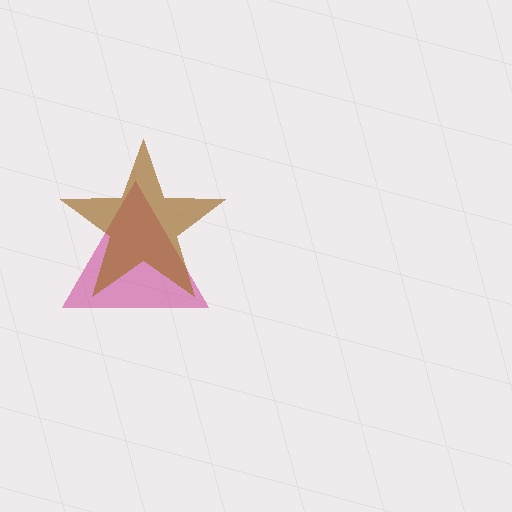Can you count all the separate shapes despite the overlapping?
Yes, there are 2 separate shapes.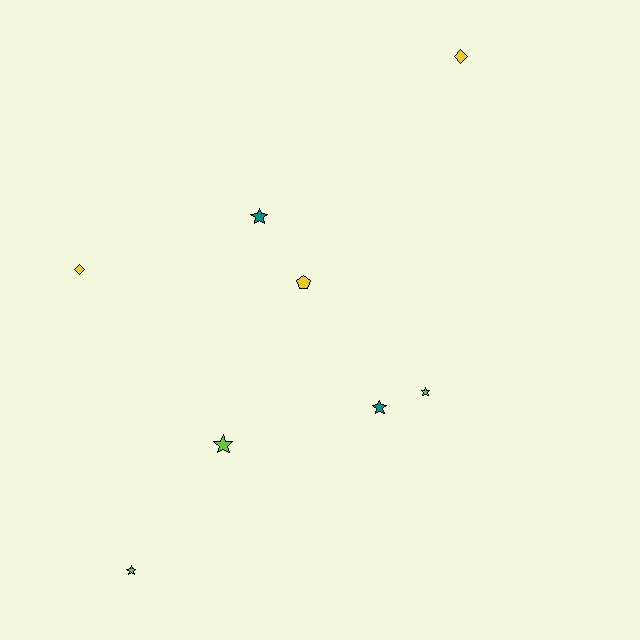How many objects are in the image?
There are 8 objects.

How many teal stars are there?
There are 2 teal stars.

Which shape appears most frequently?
Star, with 5 objects.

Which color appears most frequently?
Yellow, with 3 objects.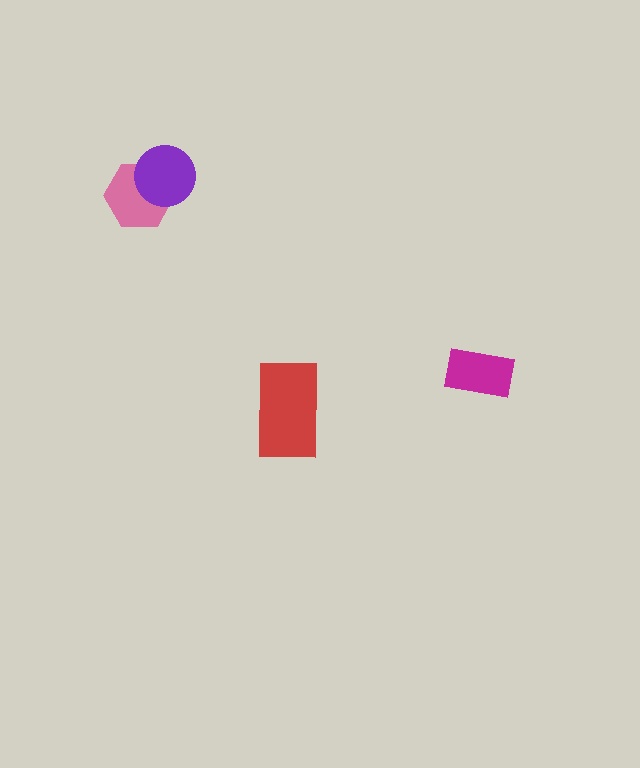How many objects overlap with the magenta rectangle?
0 objects overlap with the magenta rectangle.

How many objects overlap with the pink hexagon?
1 object overlaps with the pink hexagon.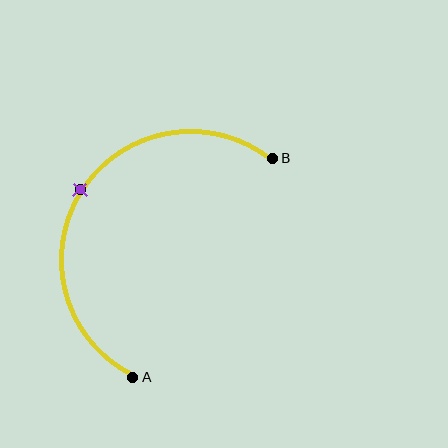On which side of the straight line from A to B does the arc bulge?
The arc bulges to the left of the straight line connecting A and B.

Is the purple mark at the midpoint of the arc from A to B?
Yes. The purple mark lies on the arc at equal arc-length from both A and B — it is the arc midpoint.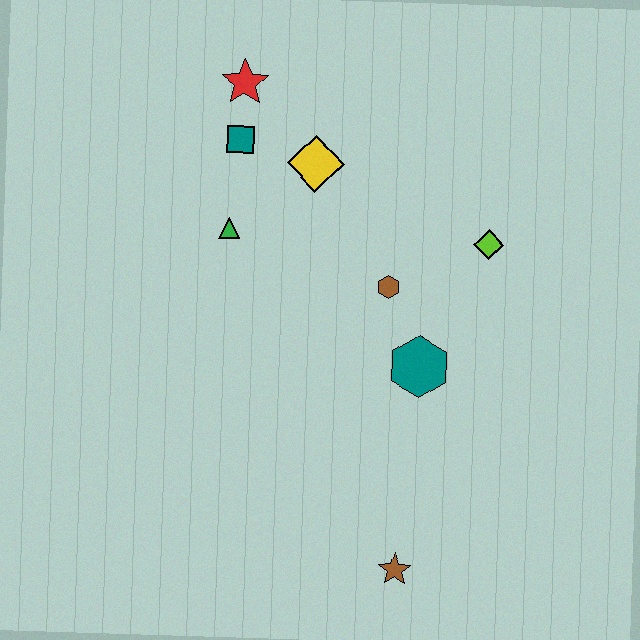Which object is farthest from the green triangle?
The brown star is farthest from the green triangle.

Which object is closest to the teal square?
The red star is closest to the teal square.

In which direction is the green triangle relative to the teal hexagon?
The green triangle is to the left of the teal hexagon.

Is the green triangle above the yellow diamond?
No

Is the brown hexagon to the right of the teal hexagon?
No